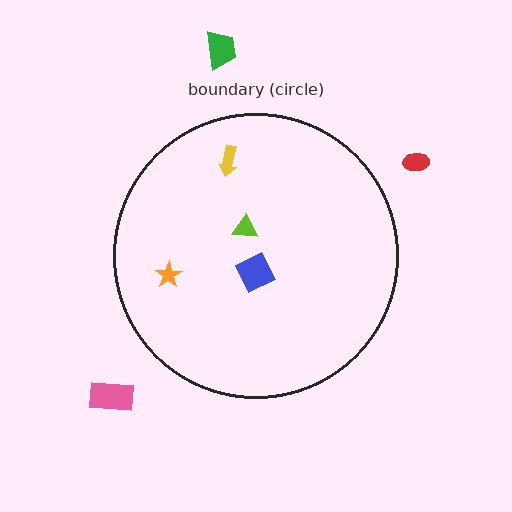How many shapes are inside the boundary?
4 inside, 3 outside.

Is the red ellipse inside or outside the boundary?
Outside.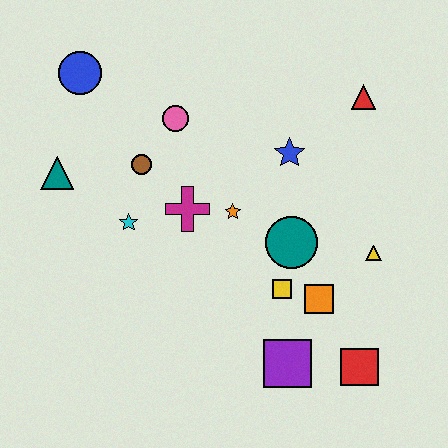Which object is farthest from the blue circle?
The red square is farthest from the blue circle.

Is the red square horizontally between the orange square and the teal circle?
No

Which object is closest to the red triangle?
The blue star is closest to the red triangle.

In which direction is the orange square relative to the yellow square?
The orange square is to the right of the yellow square.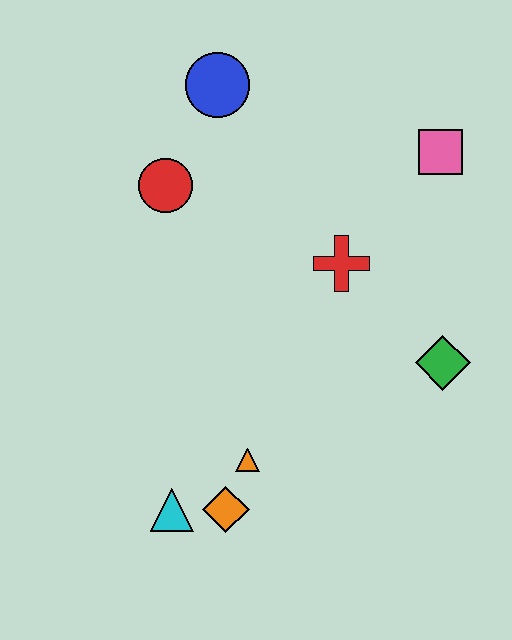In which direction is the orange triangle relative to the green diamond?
The orange triangle is to the left of the green diamond.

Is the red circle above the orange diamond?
Yes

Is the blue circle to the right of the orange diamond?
No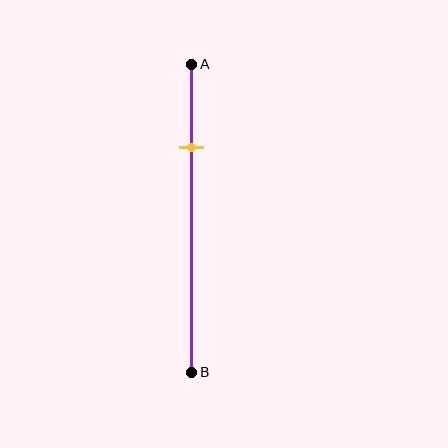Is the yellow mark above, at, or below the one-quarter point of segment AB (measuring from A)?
The yellow mark is approximately at the one-quarter point of segment AB.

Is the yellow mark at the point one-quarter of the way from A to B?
Yes, the mark is approximately at the one-quarter point.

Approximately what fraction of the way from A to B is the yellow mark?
The yellow mark is approximately 25% of the way from A to B.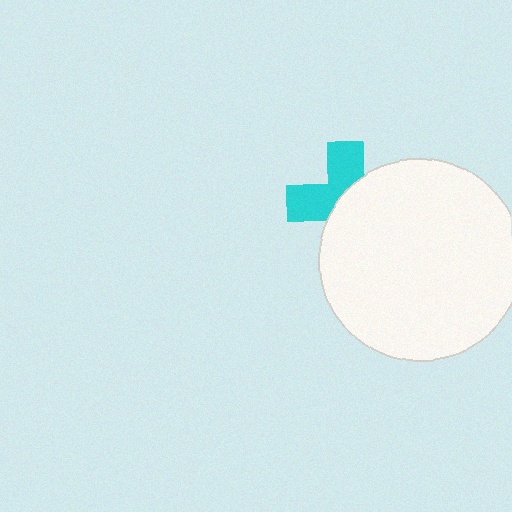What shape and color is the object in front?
The object in front is a white circle.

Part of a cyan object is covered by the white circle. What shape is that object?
It is a cross.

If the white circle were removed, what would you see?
You would see the complete cyan cross.